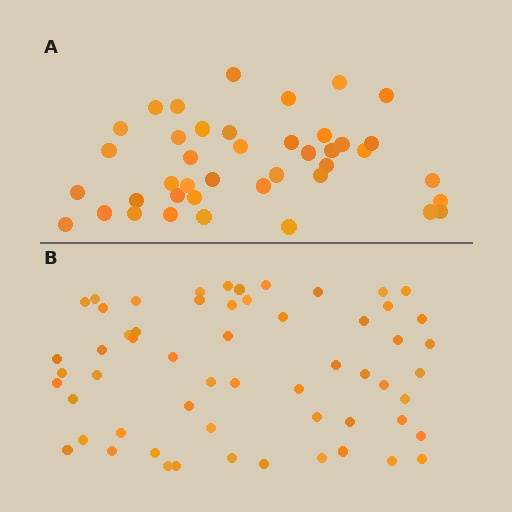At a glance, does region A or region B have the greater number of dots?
Region B (the bottom region) has more dots.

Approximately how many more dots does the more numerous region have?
Region B has approximately 15 more dots than region A.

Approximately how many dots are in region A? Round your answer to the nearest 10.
About 40 dots. (The exact count is 41, which rounds to 40.)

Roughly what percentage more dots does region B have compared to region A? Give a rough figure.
About 40% more.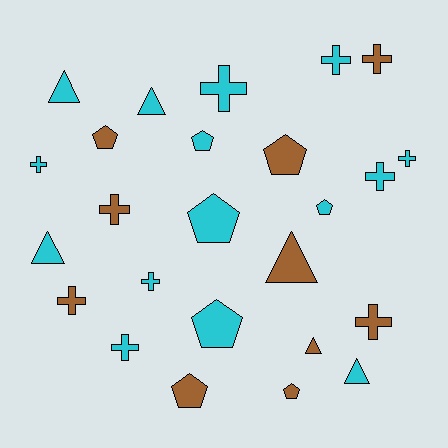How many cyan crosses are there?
There are 7 cyan crosses.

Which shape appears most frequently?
Cross, with 11 objects.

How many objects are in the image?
There are 25 objects.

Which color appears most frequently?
Cyan, with 15 objects.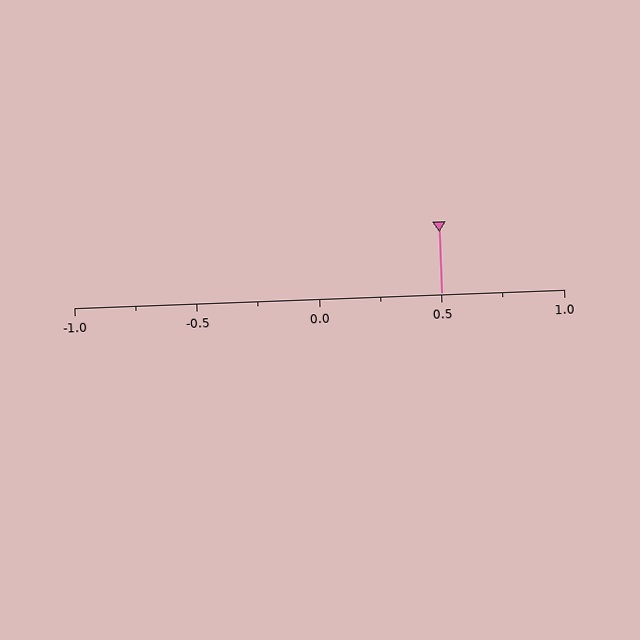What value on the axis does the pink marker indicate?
The marker indicates approximately 0.5.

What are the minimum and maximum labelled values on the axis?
The axis runs from -1.0 to 1.0.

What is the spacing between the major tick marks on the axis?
The major ticks are spaced 0.5 apart.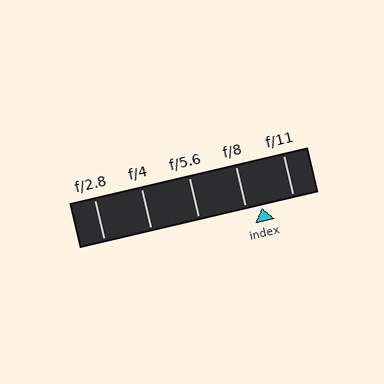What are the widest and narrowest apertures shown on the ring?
The widest aperture shown is f/2.8 and the narrowest is f/11.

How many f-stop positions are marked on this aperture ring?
There are 5 f-stop positions marked.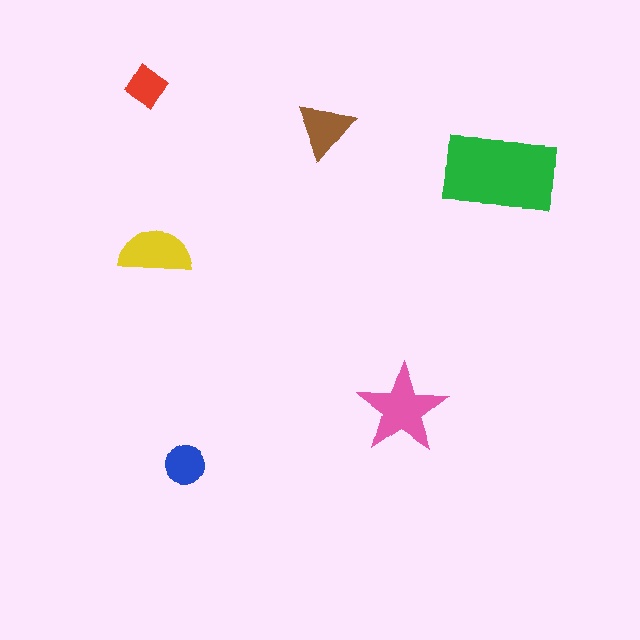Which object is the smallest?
The red diamond.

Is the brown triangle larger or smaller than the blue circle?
Larger.